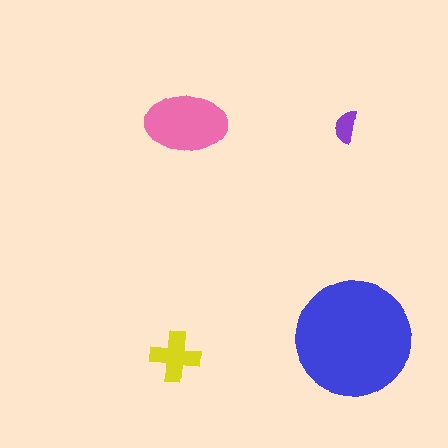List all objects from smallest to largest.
The purple semicircle, the yellow cross, the pink ellipse, the blue circle.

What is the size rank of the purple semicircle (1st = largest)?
4th.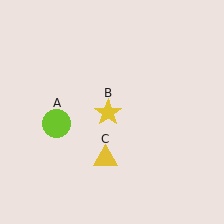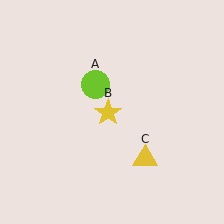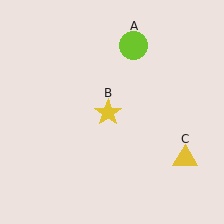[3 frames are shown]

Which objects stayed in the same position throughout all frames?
Yellow star (object B) remained stationary.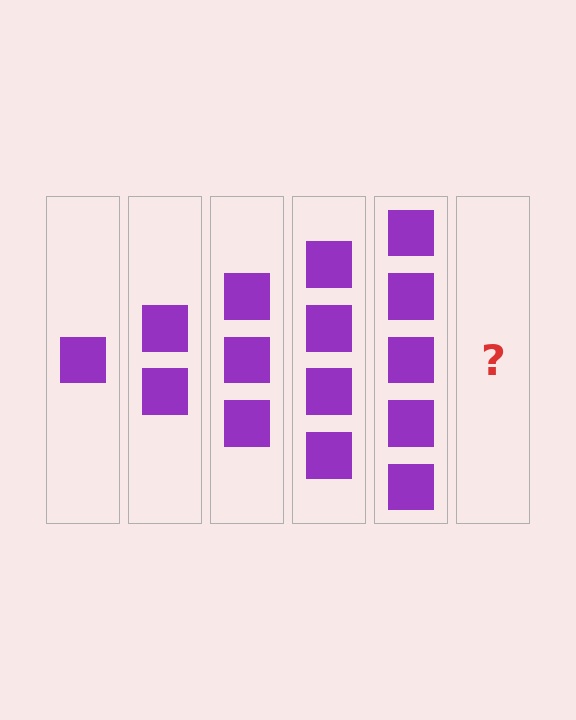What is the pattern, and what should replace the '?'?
The pattern is that each step adds one more square. The '?' should be 6 squares.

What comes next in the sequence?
The next element should be 6 squares.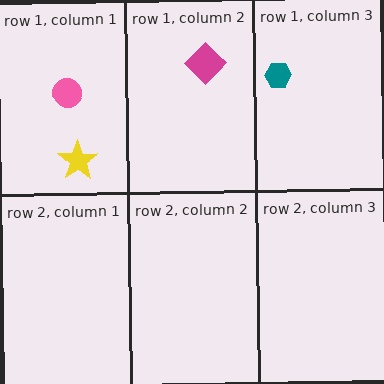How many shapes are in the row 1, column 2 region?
1.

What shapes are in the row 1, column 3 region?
The teal hexagon.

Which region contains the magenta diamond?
The row 1, column 2 region.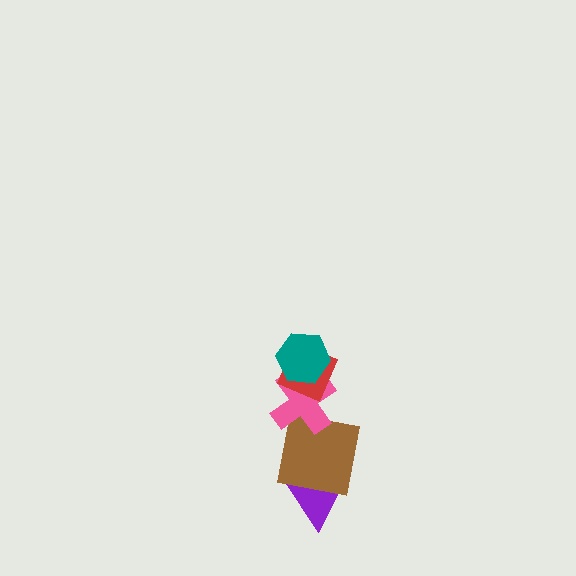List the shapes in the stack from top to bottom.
From top to bottom: the teal hexagon, the red diamond, the pink cross, the brown square, the purple triangle.